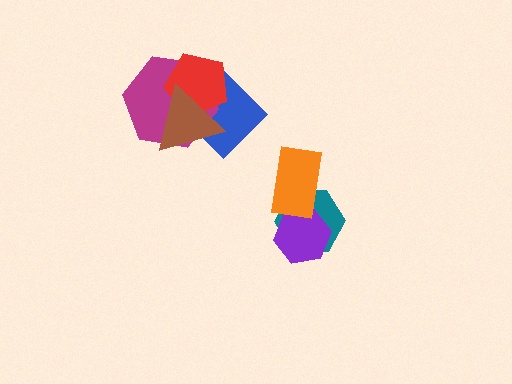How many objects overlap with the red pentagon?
3 objects overlap with the red pentagon.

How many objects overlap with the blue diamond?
3 objects overlap with the blue diamond.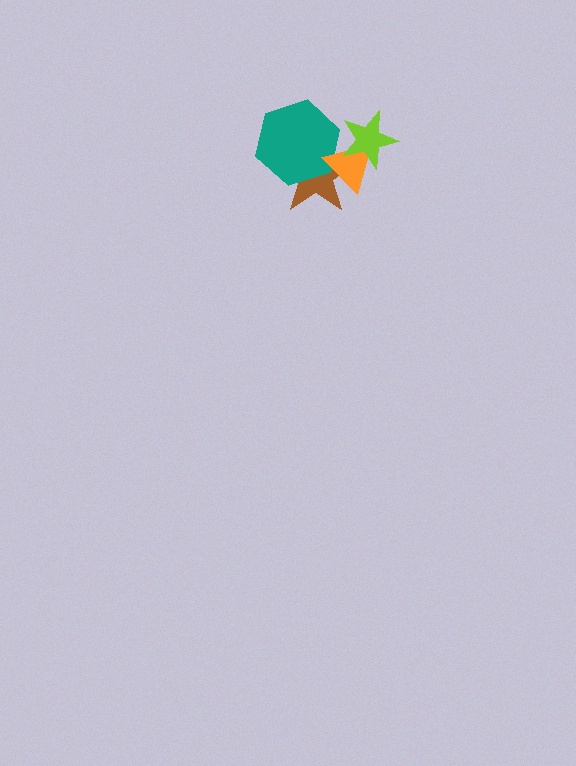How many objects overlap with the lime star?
2 objects overlap with the lime star.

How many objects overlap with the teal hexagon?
2 objects overlap with the teal hexagon.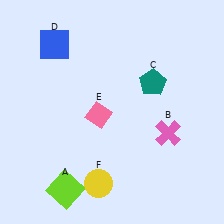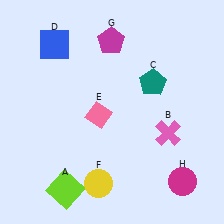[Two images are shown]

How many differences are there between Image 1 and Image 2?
There are 2 differences between the two images.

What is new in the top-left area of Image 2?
A magenta pentagon (G) was added in the top-left area of Image 2.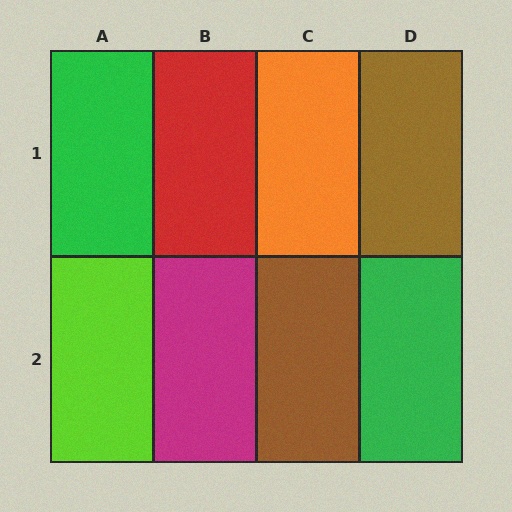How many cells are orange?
1 cell is orange.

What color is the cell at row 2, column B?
Magenta.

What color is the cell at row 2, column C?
Brown.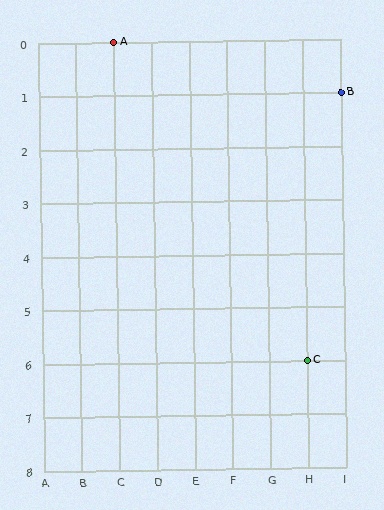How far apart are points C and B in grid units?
Points C and B are 1 column and 5 rows apart (about 5.1 grid units diagonally).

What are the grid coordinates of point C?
Point C is at grid coordinates (H, 6).